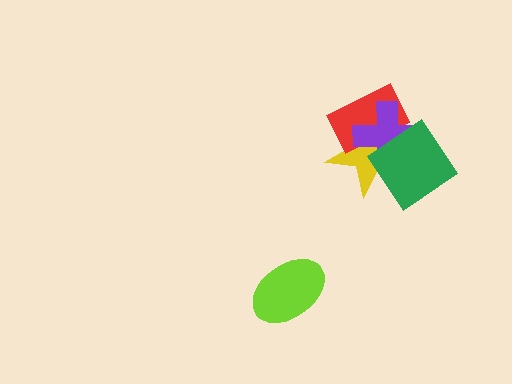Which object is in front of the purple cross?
The green diamond is in front of the purple cross.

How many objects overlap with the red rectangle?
3 objects overlap with the red rectangle.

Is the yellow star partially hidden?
Yes, it is partially covered by another shape.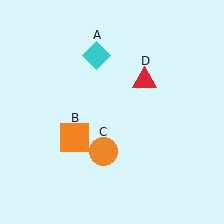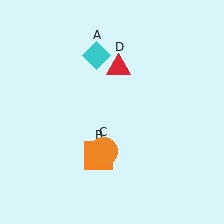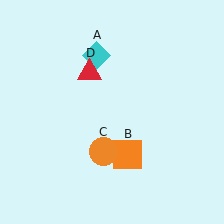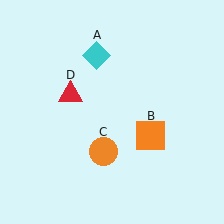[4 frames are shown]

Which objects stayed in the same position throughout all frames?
Cyan diamond (object A) and orange circle (object C) remained stationary.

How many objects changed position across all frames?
2 objects changed position: orange square (object B), red triangle (object D).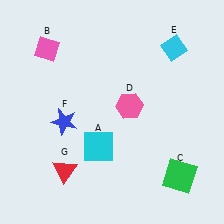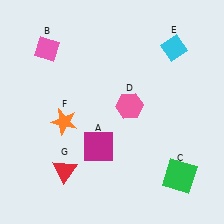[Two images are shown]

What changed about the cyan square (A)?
In Image 1, A is cyan. In Image 2, it changed to magenta.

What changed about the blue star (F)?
In Image 1, F is blue. In Image 2, it changed to orange.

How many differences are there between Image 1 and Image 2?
There are 2 differences between the two images.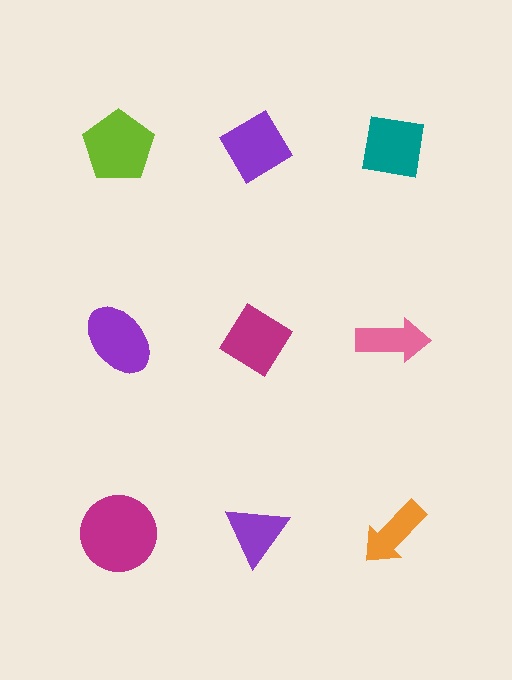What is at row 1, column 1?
A lime pentagon.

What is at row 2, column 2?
A magenta diamond.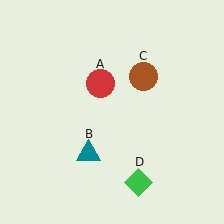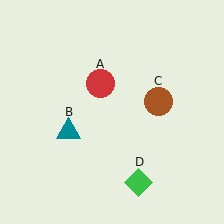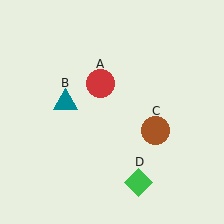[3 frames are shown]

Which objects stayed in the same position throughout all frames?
Red circle (object A) and green diamond (object D) remained stationary.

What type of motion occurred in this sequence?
The teal triangle (object B), brown circle (object C) rotated clockwise around the center of the scene.